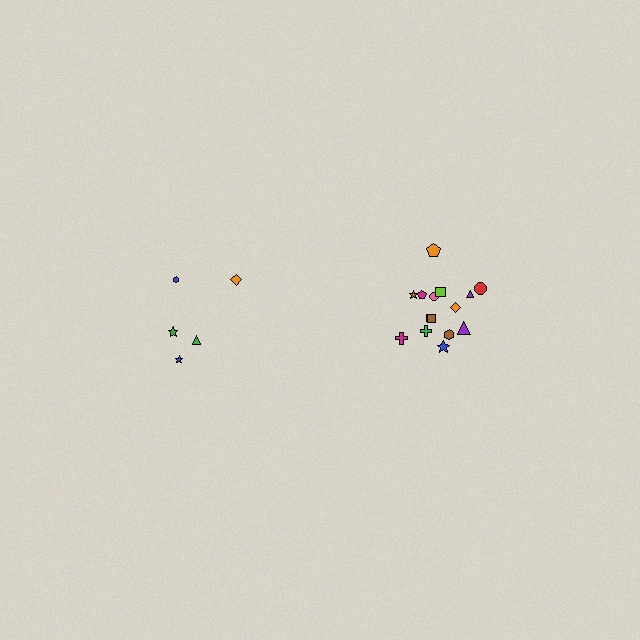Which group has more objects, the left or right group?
The right group.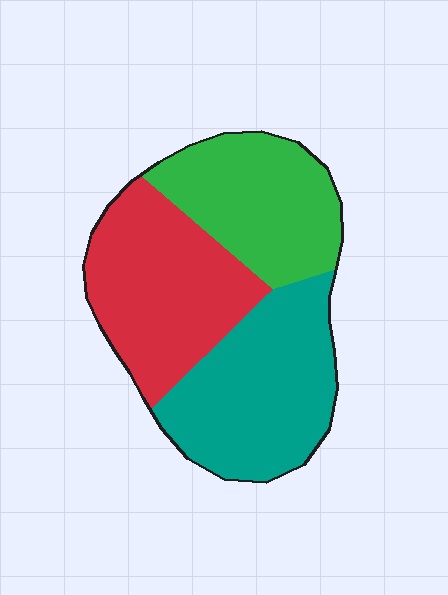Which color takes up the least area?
Green, at roughly 30%.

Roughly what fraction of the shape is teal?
Teal covers roughly 35% of the shape.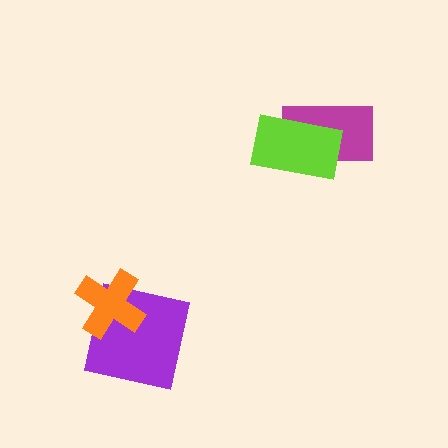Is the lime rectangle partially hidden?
No, no other shape covers it.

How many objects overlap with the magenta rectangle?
1 object overlaps with the magenta rectangle.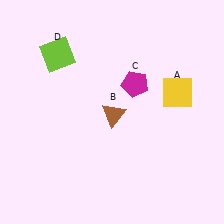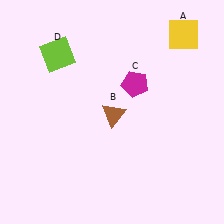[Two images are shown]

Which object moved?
The yellow square (A) moved up.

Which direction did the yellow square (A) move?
The yellow square (A) moved up.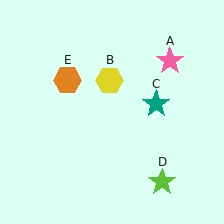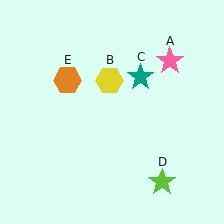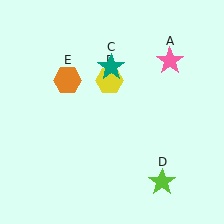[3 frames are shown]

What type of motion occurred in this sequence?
The teal star (object C) rotated counterclockwise around the center of the scene.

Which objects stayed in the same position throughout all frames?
Pink star (object A) and yellow hexagon (object B) and lime star (object D) and orange hexagon (object E) remained stationary.